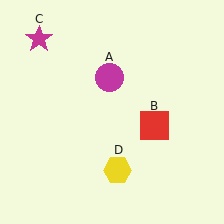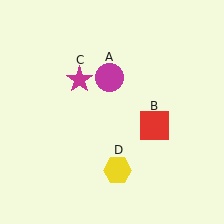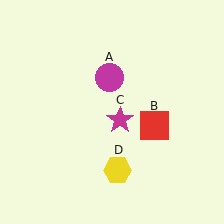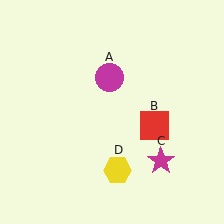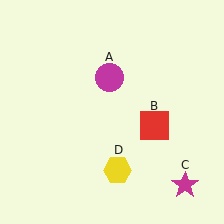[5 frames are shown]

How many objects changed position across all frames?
1 object changed position: magenta star (object C).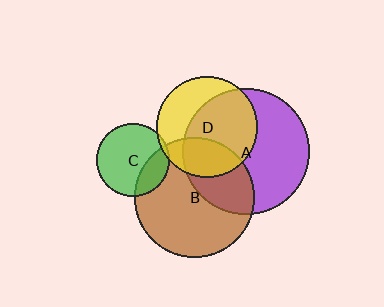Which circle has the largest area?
Circle A (purple).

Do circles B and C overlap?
Yes.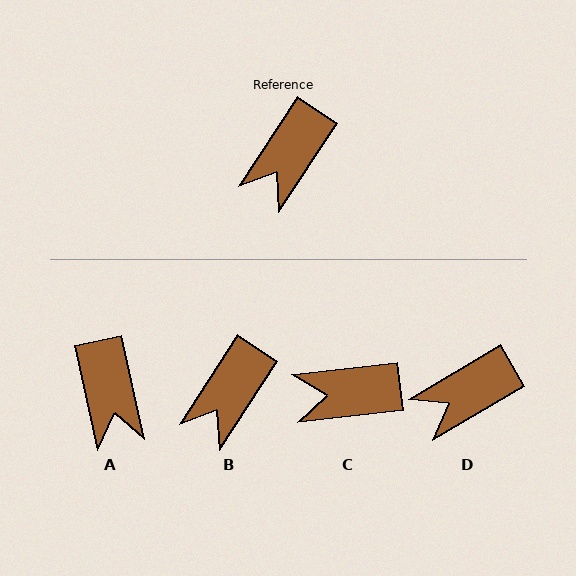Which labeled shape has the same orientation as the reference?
B.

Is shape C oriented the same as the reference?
No, it is off by about 50 degrees.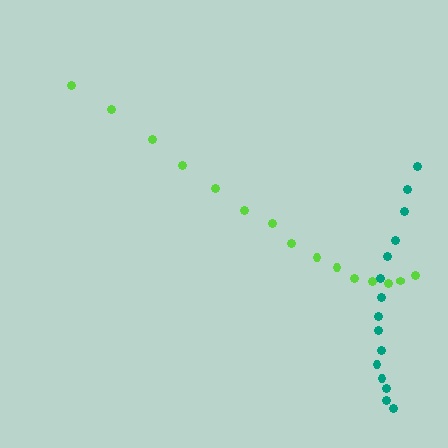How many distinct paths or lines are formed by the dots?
There are 2 distinct paths.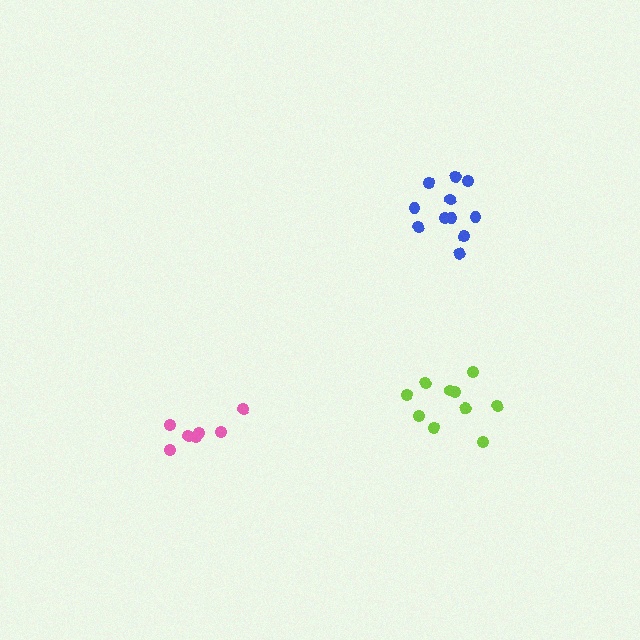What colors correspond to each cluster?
The clusters are colored: blue, pink, lime.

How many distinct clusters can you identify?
There are 3 distinct clusters.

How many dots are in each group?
Group 1: 11 dots, Group 2: 7 dots, Group 3: 10 dots (28 total).